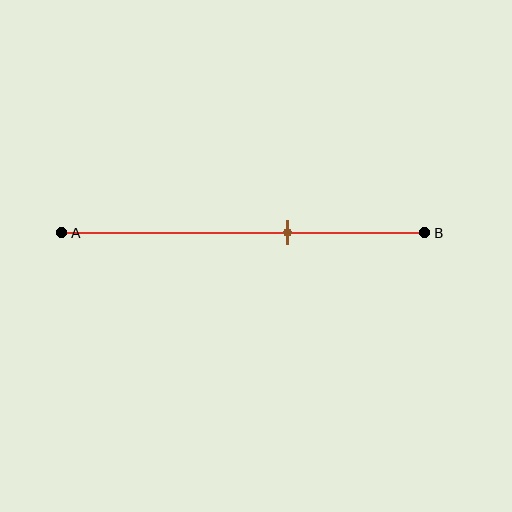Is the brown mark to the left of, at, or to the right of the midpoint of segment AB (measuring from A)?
The brown mark is to the right of the midpoint of segment AB.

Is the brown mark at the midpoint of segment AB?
No, the mark is at about 60% from A, not at the 50% midpoint.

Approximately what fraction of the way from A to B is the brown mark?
The brown mark is approximately 60% of the way from A to B.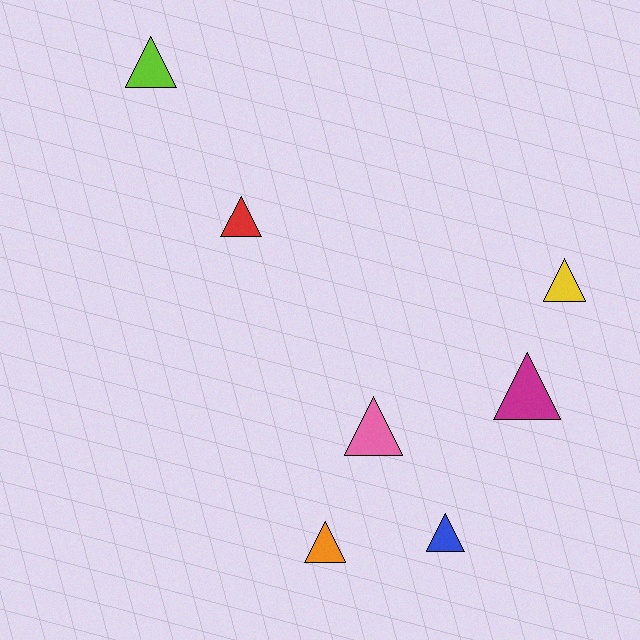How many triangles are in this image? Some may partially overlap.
There are 7 triangles.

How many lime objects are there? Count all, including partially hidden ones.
There is 1 lime object.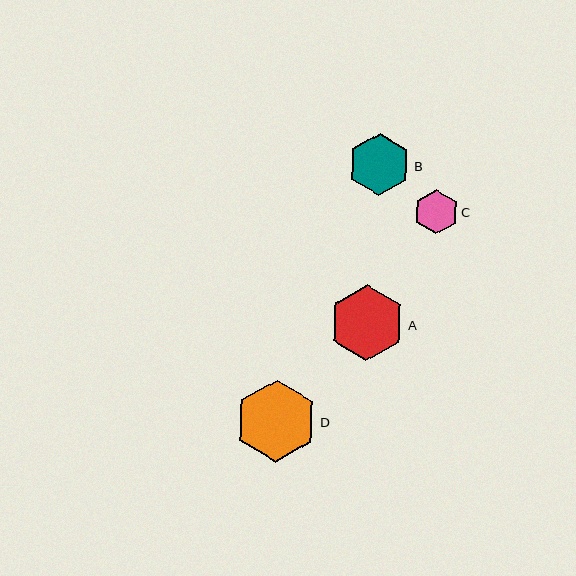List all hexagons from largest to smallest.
From largest to smallest: D, A, B, C.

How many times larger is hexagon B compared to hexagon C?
Hexagon B is approximately 1.4 times the size of hexagon C.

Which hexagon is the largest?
Hexagon D is the largest with a size of approximately 82 pixels.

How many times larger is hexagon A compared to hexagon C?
Hexagon A is approximately 1.7 times the size of hexagon C.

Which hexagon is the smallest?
Hexagon C is the smallest with a size of approximately 45 pixels.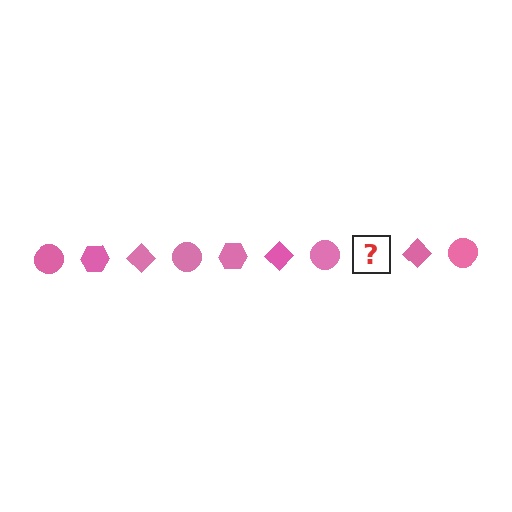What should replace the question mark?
The question mark should be replaced with a pink hexagon.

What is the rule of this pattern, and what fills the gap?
The rule is that the pattern cycles through circle, hexagon, diamond shapes in pink. The gap should be filled with a pink hexagon.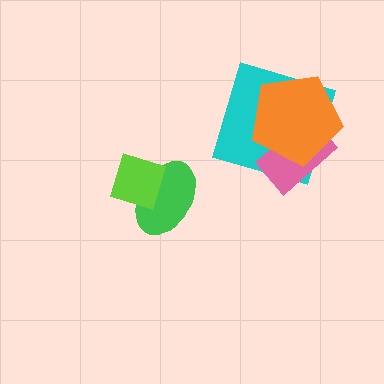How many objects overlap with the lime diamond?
1 object overlaps with the lime diamond.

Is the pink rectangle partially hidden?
Yes, it is partially covered by another shape.